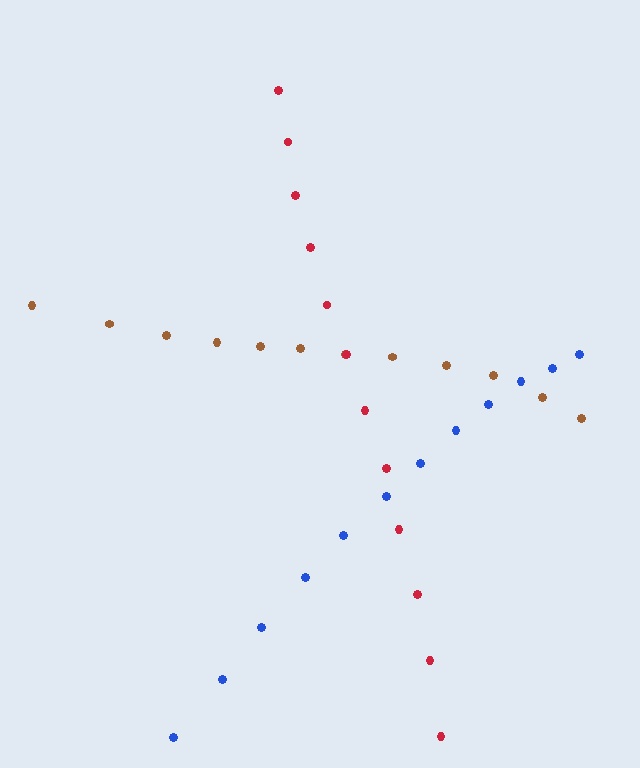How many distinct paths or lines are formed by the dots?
There are 3 distinct paths.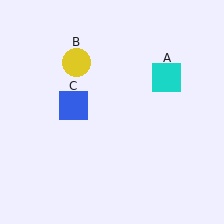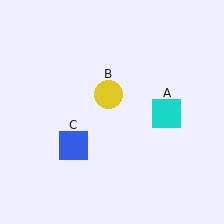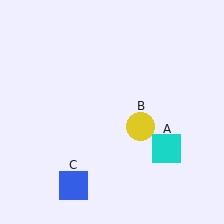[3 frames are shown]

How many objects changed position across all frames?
3 objects changed position: cyan square (object A), yellow circle (object B), blue square (object C).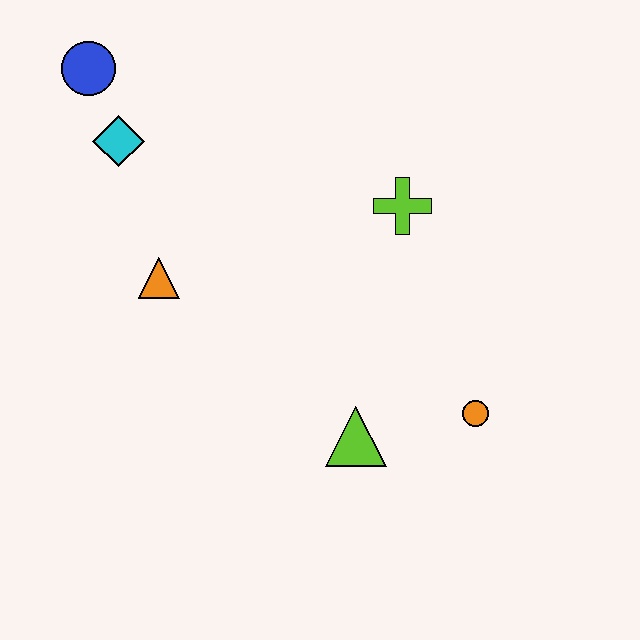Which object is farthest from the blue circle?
The orange circle is farthest from the blue circle.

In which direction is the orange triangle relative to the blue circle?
The orange triangle is below the blue circle.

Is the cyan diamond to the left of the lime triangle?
Yes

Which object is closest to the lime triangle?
The orange circle is closest to the lime triangle.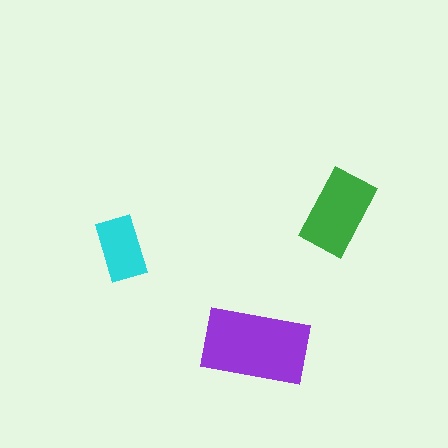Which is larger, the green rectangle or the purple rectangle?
The purple one.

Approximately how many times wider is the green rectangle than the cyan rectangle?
About 1.5 times wider.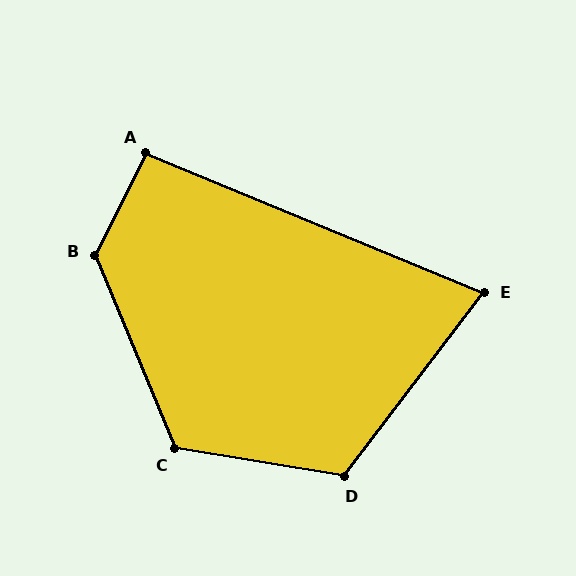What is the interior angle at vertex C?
Approximately 122 degrees (obtuse).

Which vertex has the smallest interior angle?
E, at approximately 75 degrees.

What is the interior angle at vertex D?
Approximately 118 degrees (obtuse).